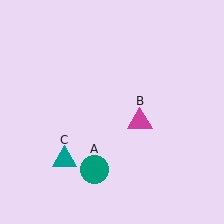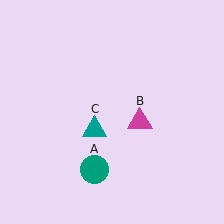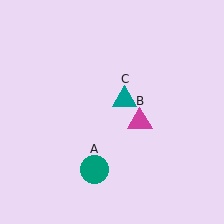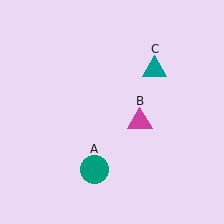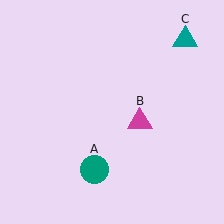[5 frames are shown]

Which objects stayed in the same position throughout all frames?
Teal circle (object A) and magenta triangle (object B) remained stationary.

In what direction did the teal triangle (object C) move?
The teal triangle (object C) moved up and to the right.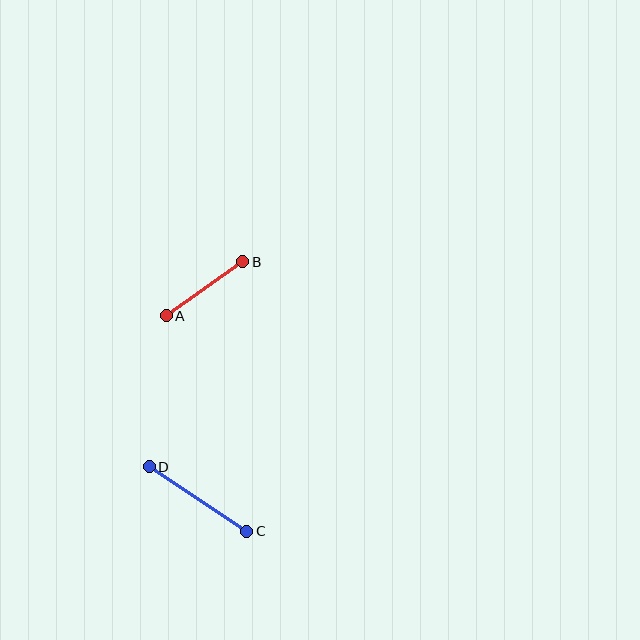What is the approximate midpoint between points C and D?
The midpoint is at approximately (198, 499) pixels.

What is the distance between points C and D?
The distance is approximately 117 pixels.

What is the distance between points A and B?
The distance is approximately 94 pixels.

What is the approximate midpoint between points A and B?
The midpoint is at approximately (204, 289) pixels.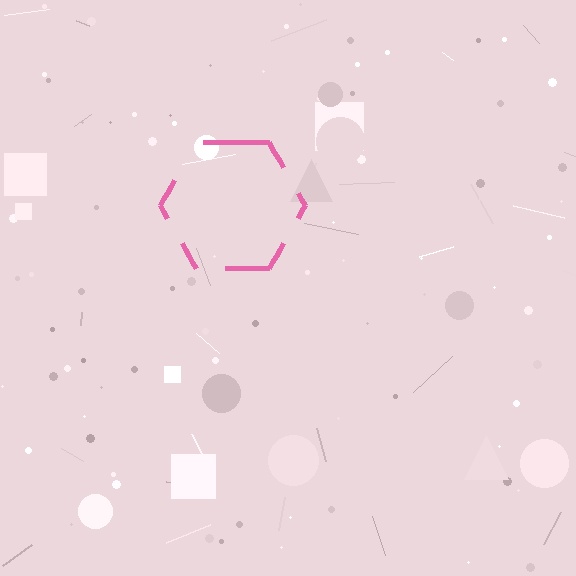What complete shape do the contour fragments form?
The contour fragments form a hexagon.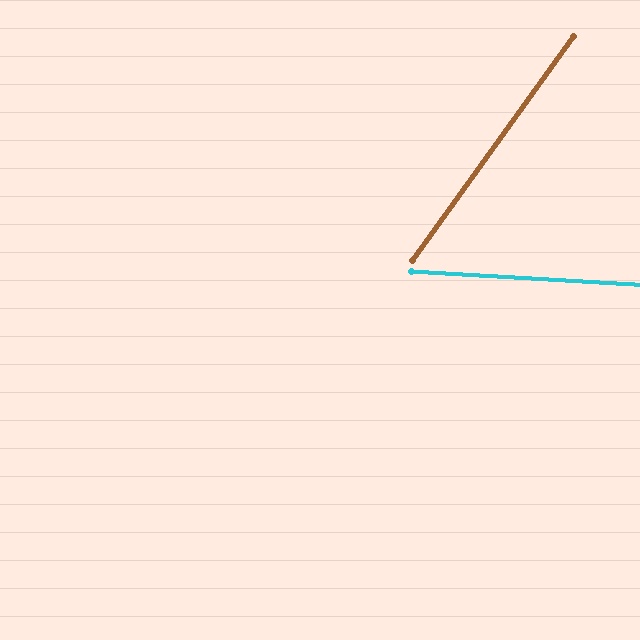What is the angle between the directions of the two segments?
Approximately 58 degrees.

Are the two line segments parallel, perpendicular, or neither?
Neither parallel nor perpendicular — they differ by about 58°.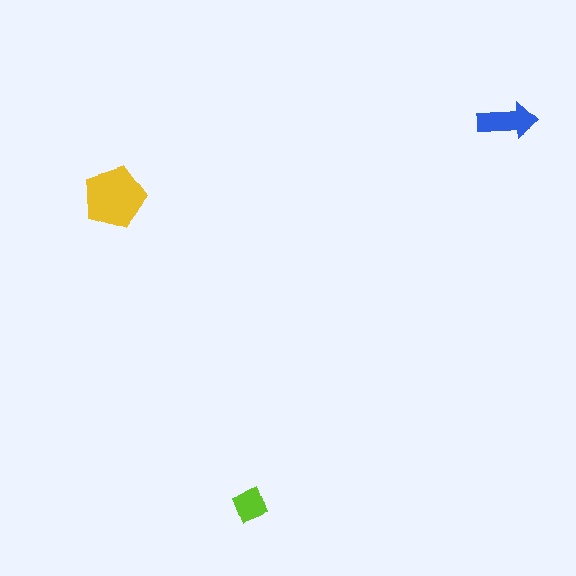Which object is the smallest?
The lime diamond.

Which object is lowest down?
The lime diamond is bottommost.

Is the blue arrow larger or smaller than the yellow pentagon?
Smaller.